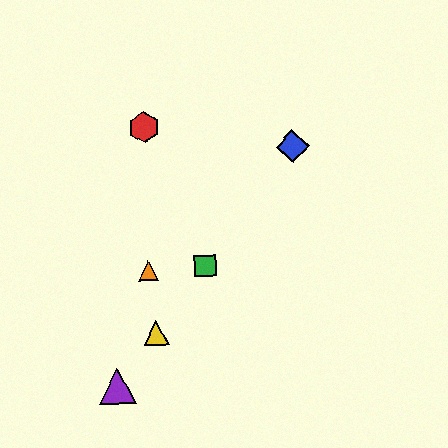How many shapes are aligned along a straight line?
4 shapes (the blue diamond, the green square, the yellow triangle, the purple triangle) are aligned along a straight line.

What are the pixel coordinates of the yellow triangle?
The yellow triangle is at (156, 333).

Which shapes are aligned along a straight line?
The blue diamond, the green square, the yellow triangle, the purple triangle are aligned along a straight line.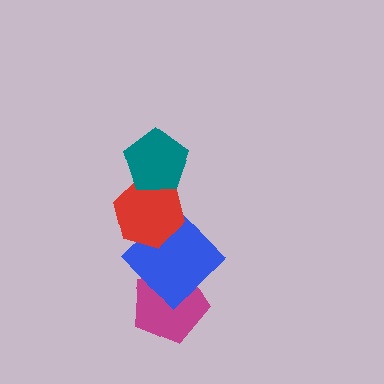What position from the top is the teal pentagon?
The teal pentagon is 1st from the top.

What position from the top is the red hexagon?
The red hexagon is 2nd from the top.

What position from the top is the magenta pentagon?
The magenta pentagon is 4th from the top.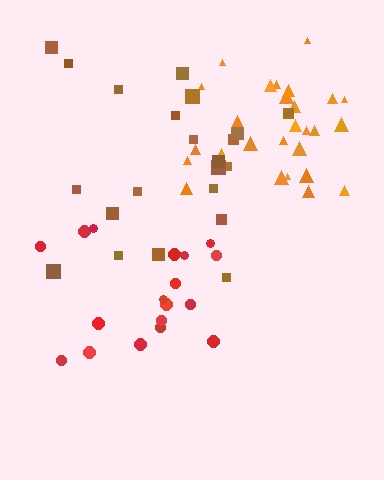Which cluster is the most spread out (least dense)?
Brown.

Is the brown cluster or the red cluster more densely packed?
Red.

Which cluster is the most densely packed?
Orange.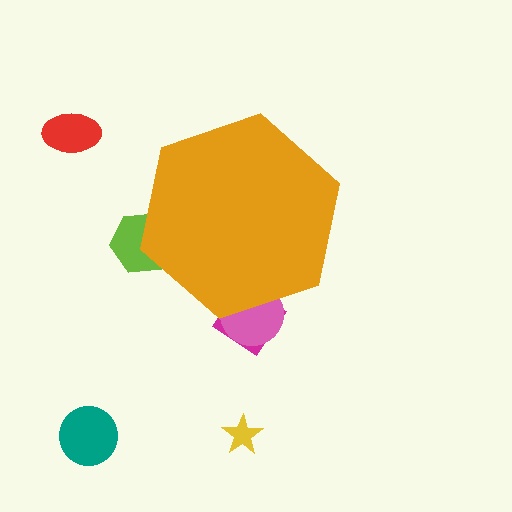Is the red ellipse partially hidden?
No, the red ellipse is fully visible.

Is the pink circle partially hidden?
Yes, the pink circle is partially hidden behind the orange hexagon.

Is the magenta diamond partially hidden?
Yes, the magenta diamond is partially hidden behind the orange hexagon.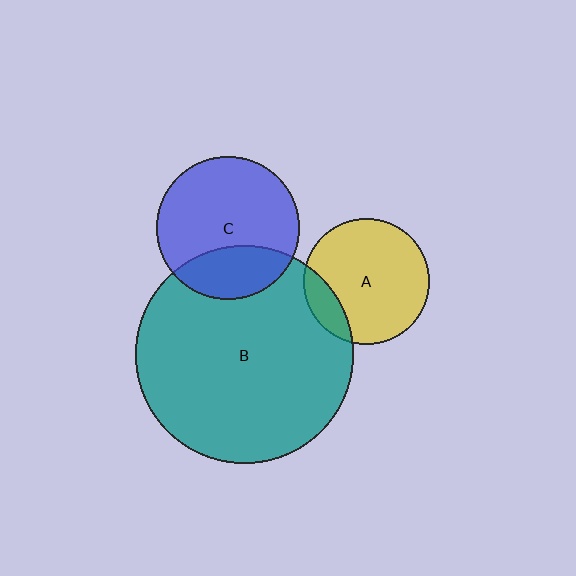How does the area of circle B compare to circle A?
Approximately 3.0 times.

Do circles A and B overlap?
Yes.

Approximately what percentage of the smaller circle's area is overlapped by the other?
Approximately 15%.